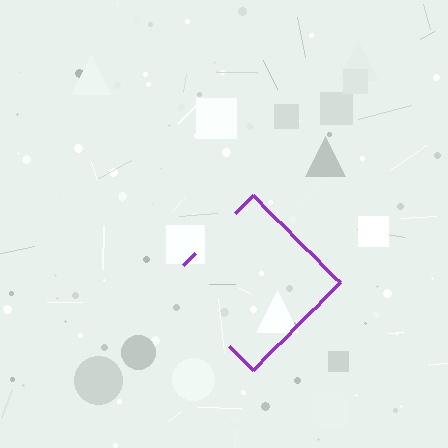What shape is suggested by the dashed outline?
The dashed outline suggests a diamond.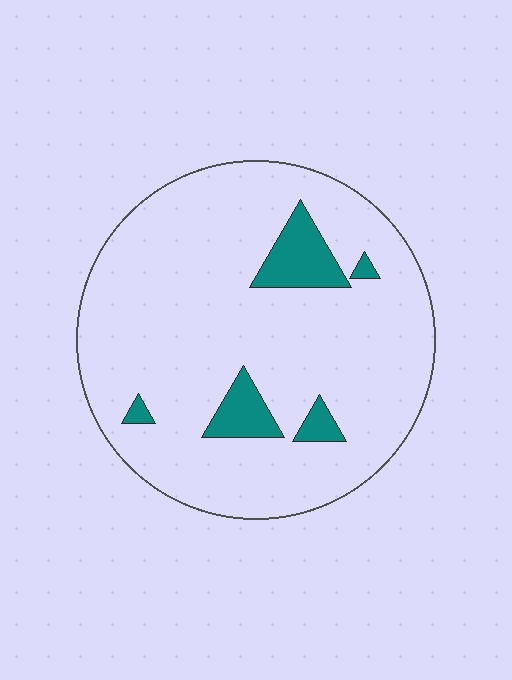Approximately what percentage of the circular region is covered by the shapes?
Approximately 10%.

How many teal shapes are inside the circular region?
5.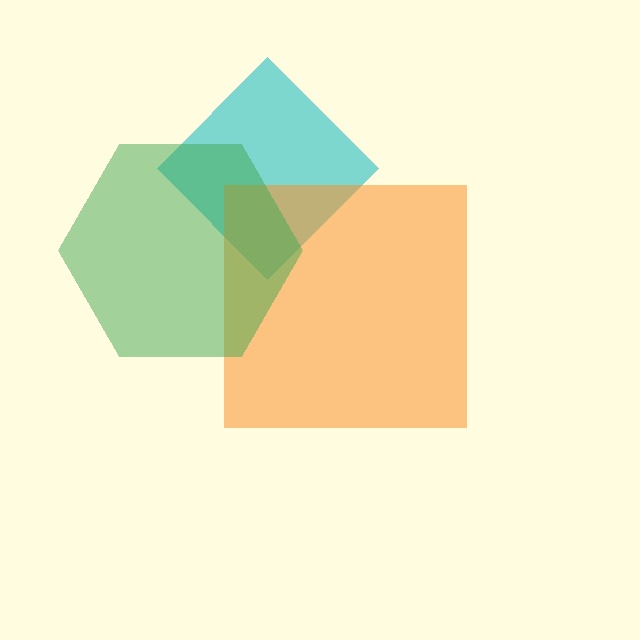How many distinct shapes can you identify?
There are 3 distinct shapes: a cyan diamond, an orange square, a green hexagon.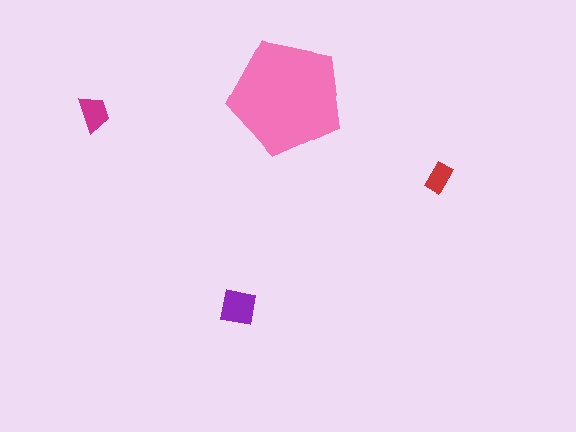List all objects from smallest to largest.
The red rectangle, the magenta trapezoid, the purple square, the pink pentagon.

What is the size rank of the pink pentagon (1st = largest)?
1st.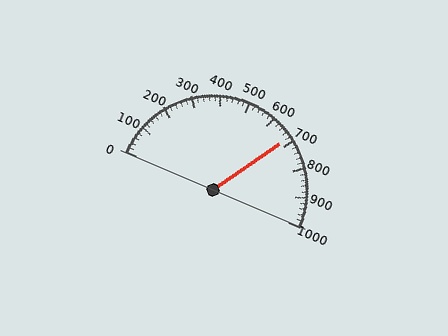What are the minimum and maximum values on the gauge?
The gauge ranges from 0 to 1000.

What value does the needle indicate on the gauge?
The needle indicates approximately 680.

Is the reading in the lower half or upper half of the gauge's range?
The reading is in the upper half of the range (0 to 1000).